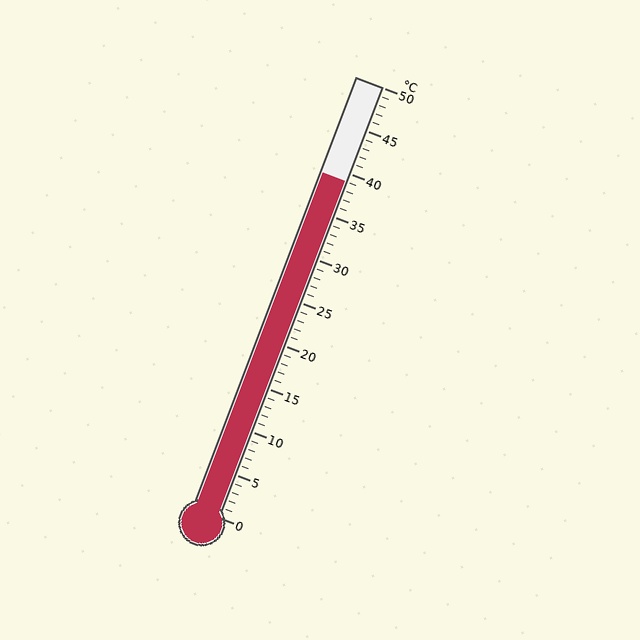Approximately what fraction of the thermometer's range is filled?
The thermometer is filled to approximately 80% of its range.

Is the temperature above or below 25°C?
The temperature is above 25°C.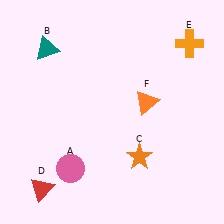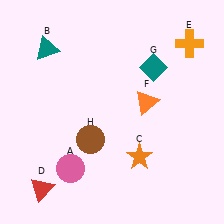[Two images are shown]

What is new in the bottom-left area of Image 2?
A brown circle (H) was added in the bottom-left area of Image 2.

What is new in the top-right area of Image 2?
A teal diamond (G) was added in the top-right area of Image 2.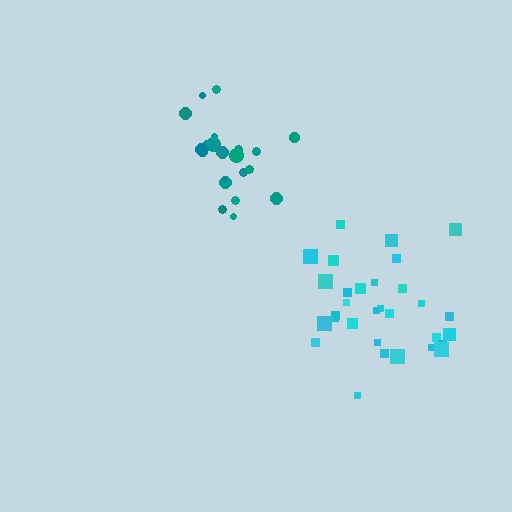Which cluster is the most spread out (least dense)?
Cyan.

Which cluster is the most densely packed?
Teal.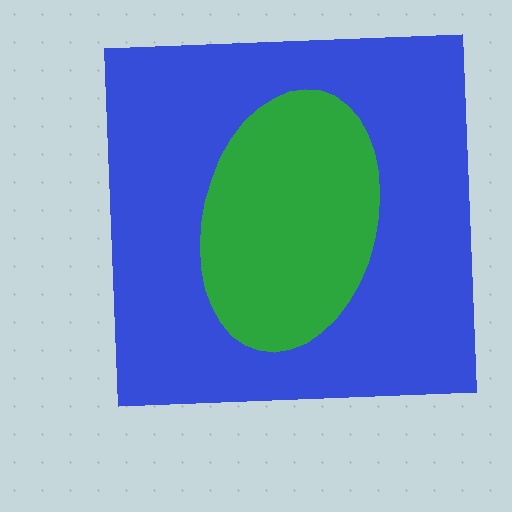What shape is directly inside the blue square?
The green ellipse.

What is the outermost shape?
The blue square.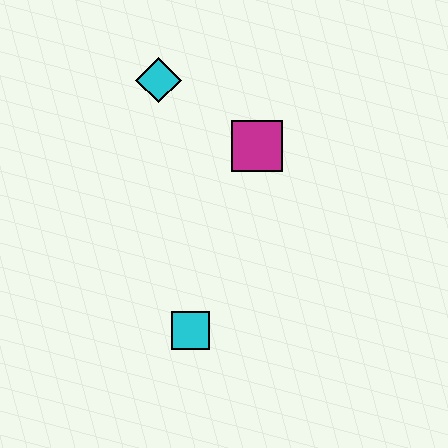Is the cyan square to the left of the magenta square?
Yes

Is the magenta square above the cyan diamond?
No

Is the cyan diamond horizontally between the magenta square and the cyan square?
No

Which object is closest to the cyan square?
The magenta square is closest to the cyan square.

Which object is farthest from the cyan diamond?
The cyan square is farthest from the cyan diamond.